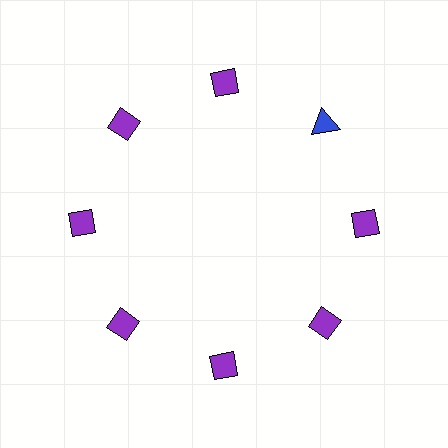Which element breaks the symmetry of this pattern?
The blue triangle at roughly the 2 o'clock position breaks the symmetry. All other shapes are purple diamonds.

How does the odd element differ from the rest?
It differs in both color (blue instead of purple) and shape (triangle instead of diamond).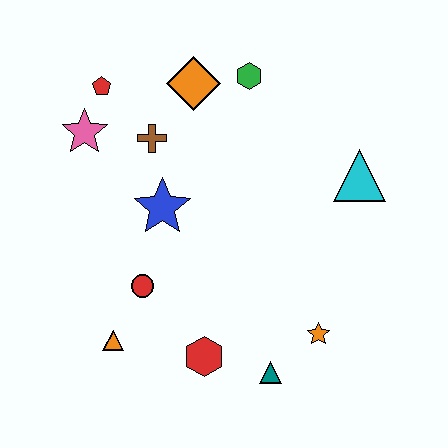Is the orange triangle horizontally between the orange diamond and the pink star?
Yes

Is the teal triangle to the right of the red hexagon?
Yes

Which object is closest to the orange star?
The teal triangle is closest to the orange star.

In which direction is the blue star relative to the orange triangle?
The blue star is above the orange triangle.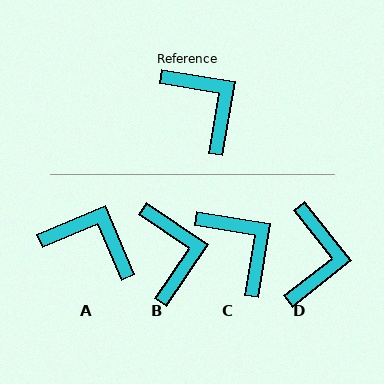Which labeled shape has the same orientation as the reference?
C.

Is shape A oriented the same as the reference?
No, it is off by about 32 degrees.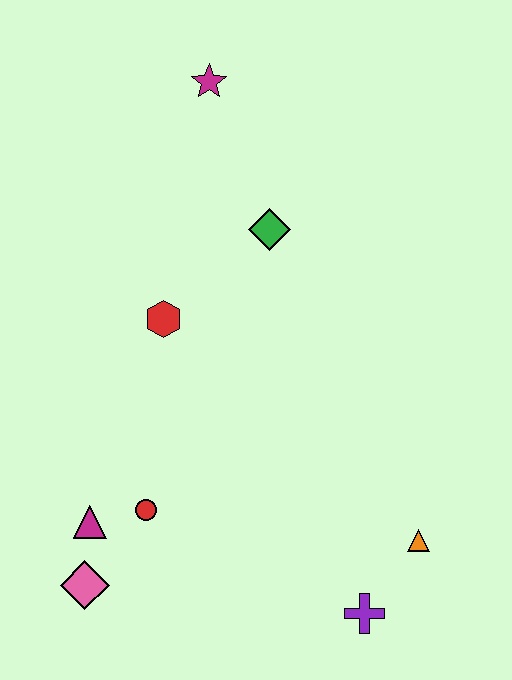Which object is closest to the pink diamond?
The magenta triangle is closest to the pink diamond.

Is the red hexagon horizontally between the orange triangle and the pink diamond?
Yes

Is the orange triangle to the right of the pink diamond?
Yes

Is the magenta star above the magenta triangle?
Yes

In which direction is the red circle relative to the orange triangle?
The red circle is to the left of the orange triangle.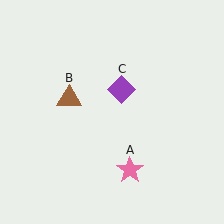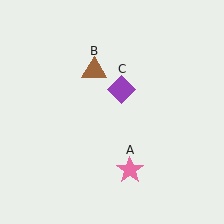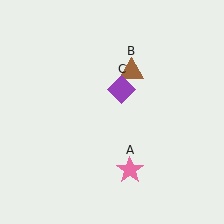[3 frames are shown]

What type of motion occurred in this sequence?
The brown triangle (object B) rotated clockwise around the center of the scene.